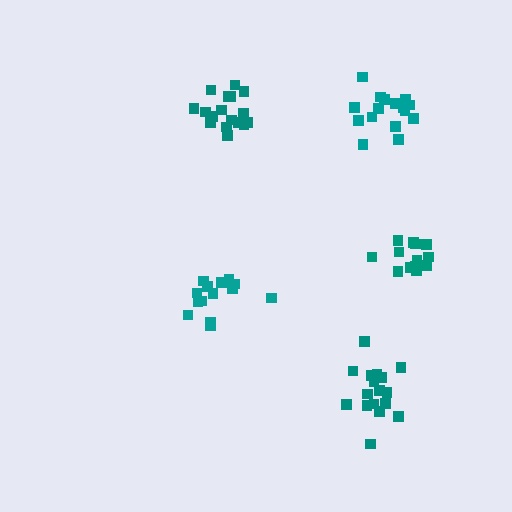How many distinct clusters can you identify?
There are 5 distinct clusters.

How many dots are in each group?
Group 1: 17 dots, Group 2: 14 dots, Group 3: 17 dots, Group 4: 16 dots, Group 5: 14 dots (78 total).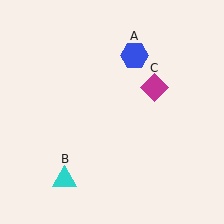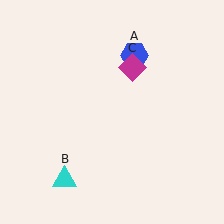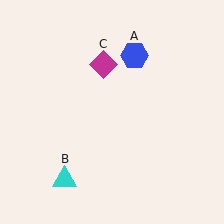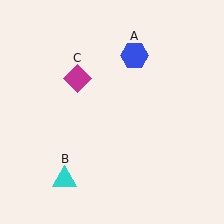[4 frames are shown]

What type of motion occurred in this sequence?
The magenta diamond (object C) rotated counterclockwise around the center of the scene.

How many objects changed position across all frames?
1 object changed position: magenta diamond (object C).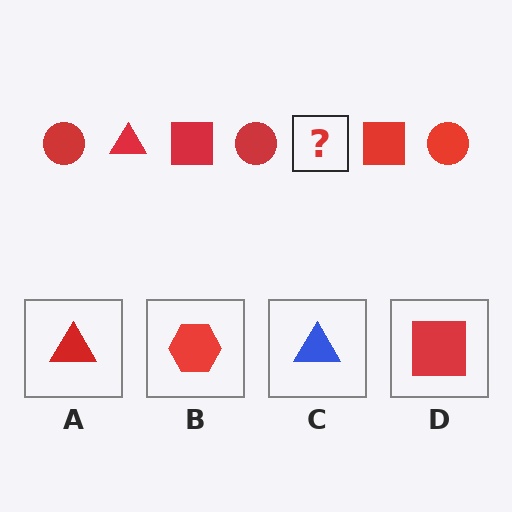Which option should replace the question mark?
Option A.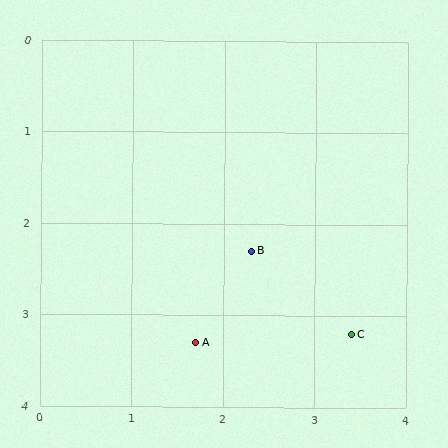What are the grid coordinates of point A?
Point A is at approximately (1.7, 3.3).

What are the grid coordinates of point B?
Point B is at approximately (2.3, 2.3).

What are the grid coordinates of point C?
Point C is at approximately (3.4, 3.2).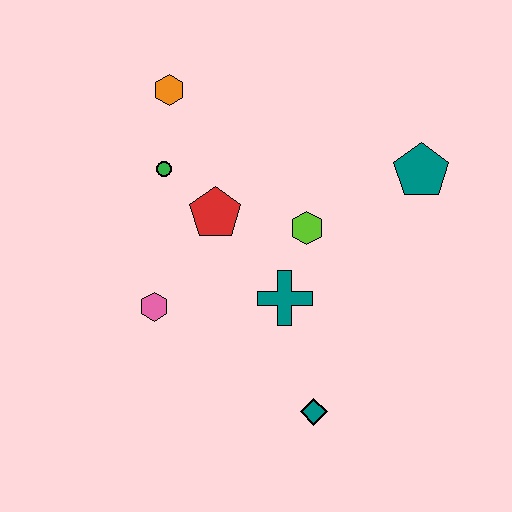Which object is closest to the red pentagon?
The green circle is closest to the red pentagon.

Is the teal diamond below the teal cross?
Yes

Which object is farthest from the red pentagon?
The teal diamond is farthest from the red pentagon.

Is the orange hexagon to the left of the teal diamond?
Yes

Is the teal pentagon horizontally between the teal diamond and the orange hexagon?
No